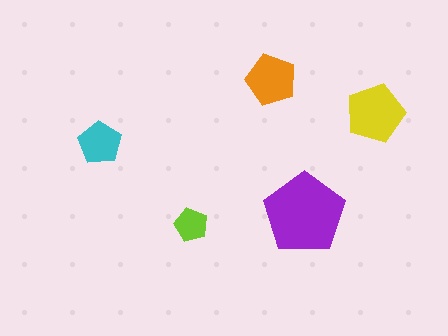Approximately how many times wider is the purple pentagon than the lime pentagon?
About 2.5 times wider.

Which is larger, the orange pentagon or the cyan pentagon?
The orange one.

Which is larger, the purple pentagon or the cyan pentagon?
The purple one.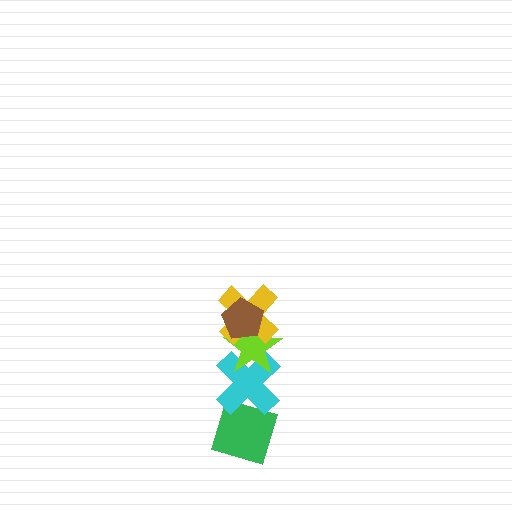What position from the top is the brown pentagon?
The brown pentagon is 1st from the top.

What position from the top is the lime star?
The lime star is 3rd from the top.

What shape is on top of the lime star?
The yellow cross is on top of the lime star.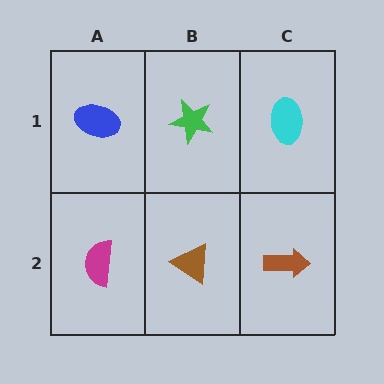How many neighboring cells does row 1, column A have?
2.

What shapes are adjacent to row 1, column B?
A brown triangle (row 2, column B), a blue ellipse (row 1, column A), a cyan ellipse (row 1, column C).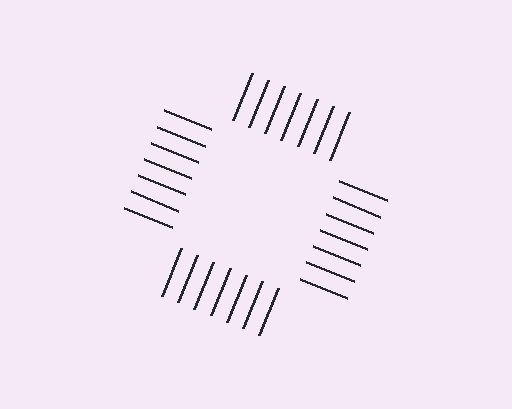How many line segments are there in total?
28 — 7 along each of the 4 edges.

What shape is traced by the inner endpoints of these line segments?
An illusory square — the line segments terminate on its edges but no continuous stroke is drawn.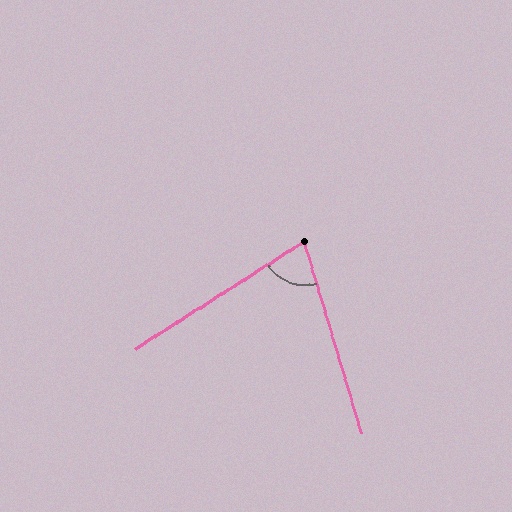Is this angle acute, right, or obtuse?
It is acute.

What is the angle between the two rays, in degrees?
Approximately 74 degrees.